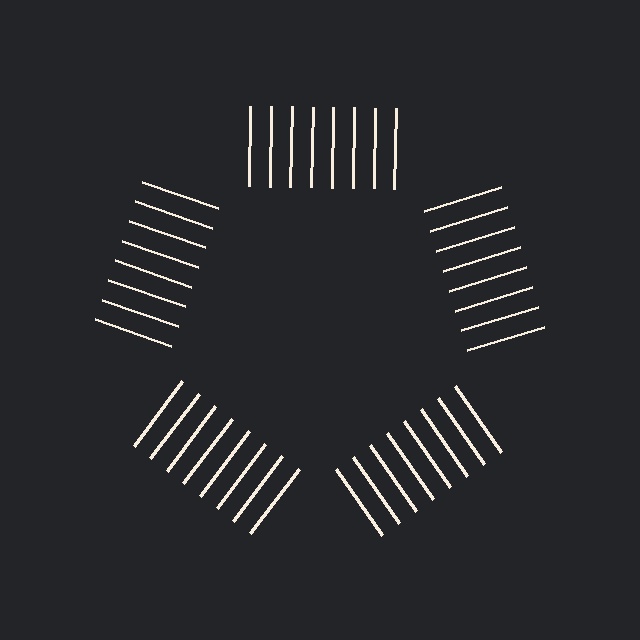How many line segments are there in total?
40 — 8 along each of the 5 edges.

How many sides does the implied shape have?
5 sides — the line-ends trace a pentagon.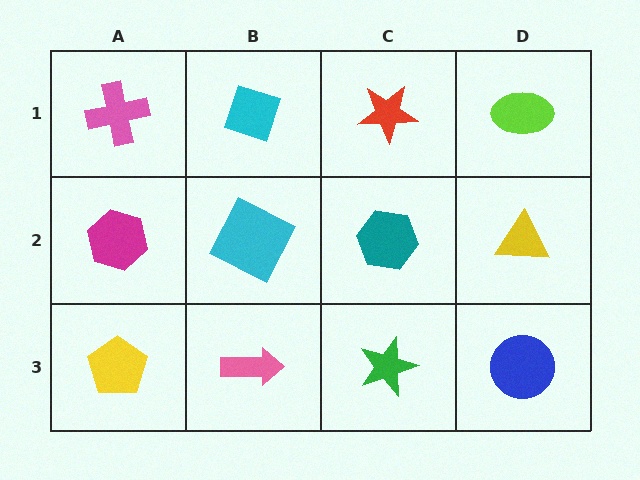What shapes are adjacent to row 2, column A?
A pink cross (row 1, column A), a yellow pentagon (row 3, column A), a cyan square (row 2, column B).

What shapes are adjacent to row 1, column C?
A teal hexagon (row 2, column C), a cyan diamond (row 1, column B), a lime ellipse (row 1, column D).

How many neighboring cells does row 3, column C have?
3.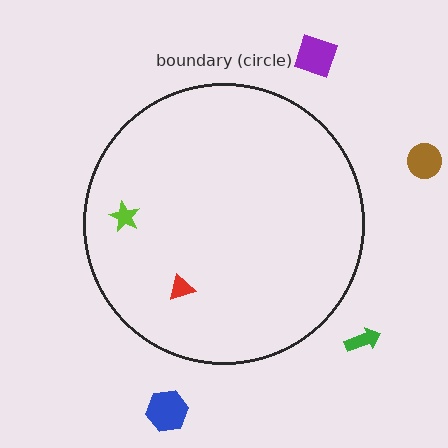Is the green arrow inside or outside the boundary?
Outside.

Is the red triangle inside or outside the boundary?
Inside.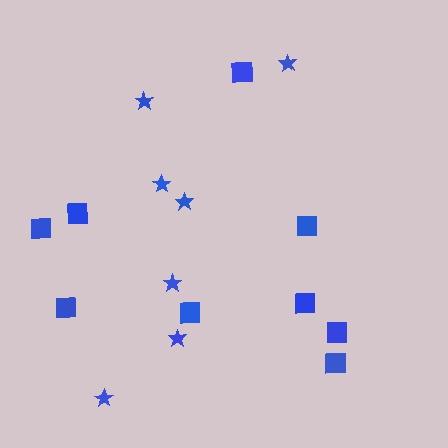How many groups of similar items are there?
There are 2 groups: one group of squares (9) and one group of stars (7).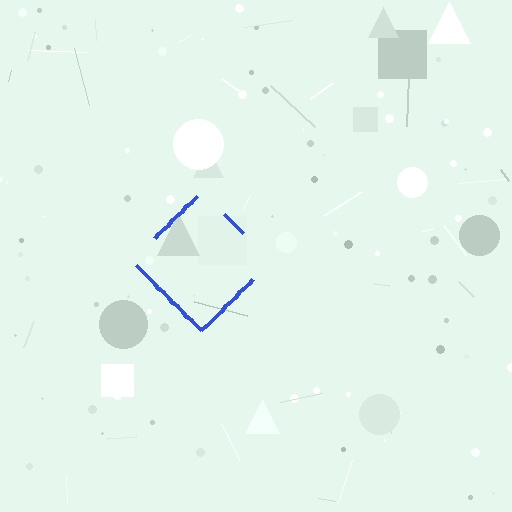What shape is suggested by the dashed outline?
The dashed outline suggests a diamond.